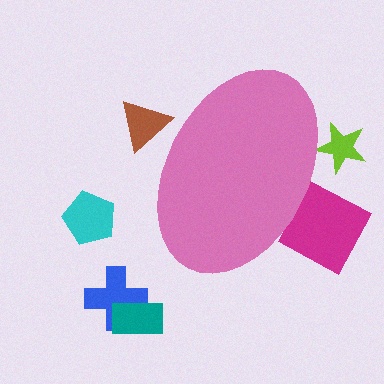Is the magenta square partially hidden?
Yes, the magenta square is partially hidden behind the pink ellipse.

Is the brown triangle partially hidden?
Yes, the brown triangle is partially hidden behind the pink ellipse.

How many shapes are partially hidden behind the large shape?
3 shapes are partially hidden.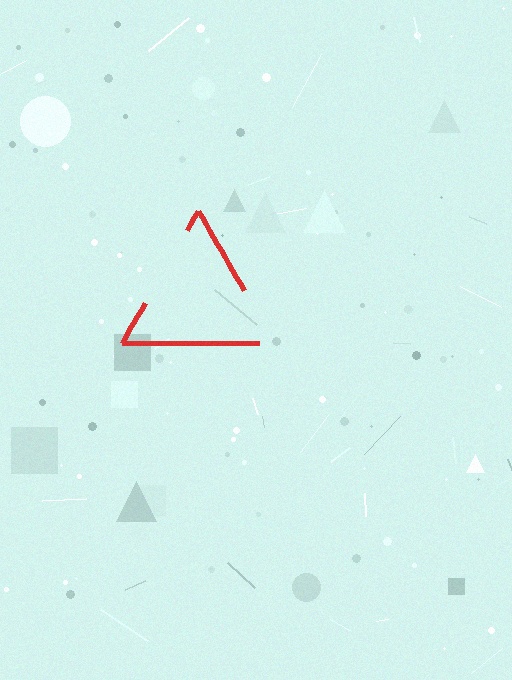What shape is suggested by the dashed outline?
The dashed outline suggests a triangle.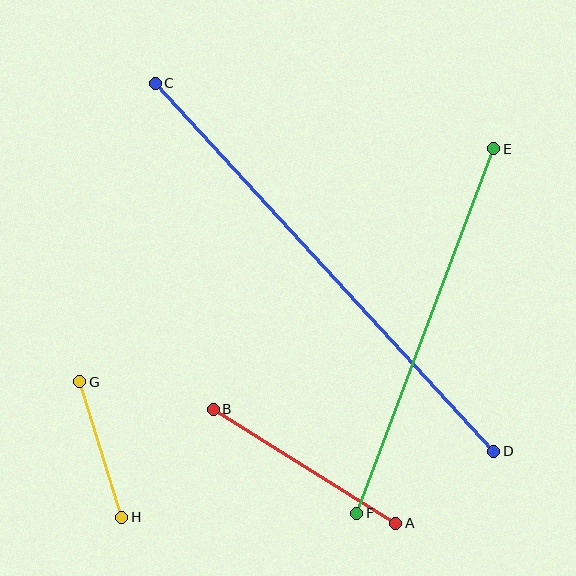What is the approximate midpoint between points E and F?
The midpoint is at approximately (425, 331) pixels.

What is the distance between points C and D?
The distance is approximately 500 pixels.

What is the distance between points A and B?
The distance is approximately 215 pixels.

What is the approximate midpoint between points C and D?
The midpoint is at approximately (325, 267) pixels.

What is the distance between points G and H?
The distance is approximately 142 pixels.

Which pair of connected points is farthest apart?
Points C and D are farthest apart.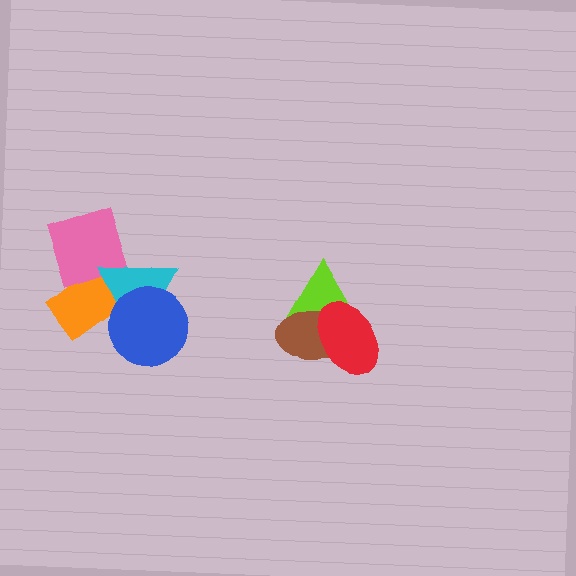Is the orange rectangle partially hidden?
Yes, it is partially covered by another shape.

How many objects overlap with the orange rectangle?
3 objects overlap with the orange rectangle.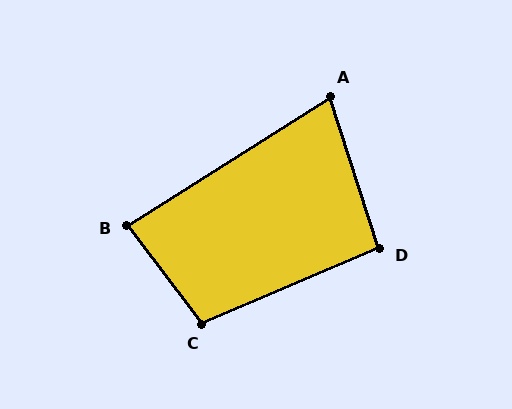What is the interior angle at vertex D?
Approximately 95 degrees (obtuse).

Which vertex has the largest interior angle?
C, at approximately 104 degrees.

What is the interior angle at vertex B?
Approximately 85 degrees (acute).